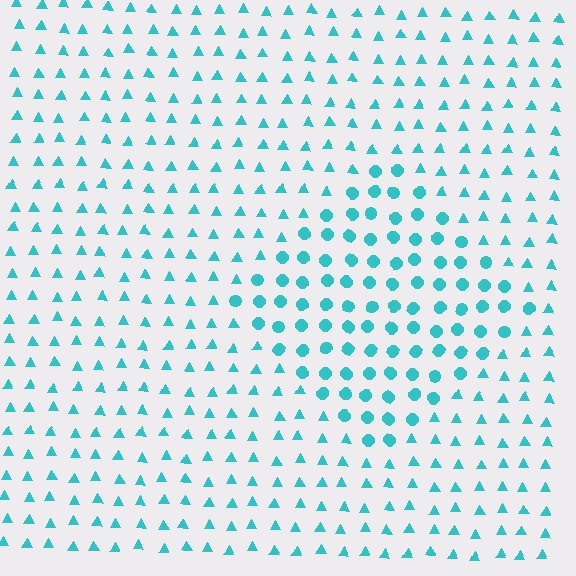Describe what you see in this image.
The image is filled with small cyan elements arranged in a uniform grid. A diamond-shaped region contains circles, while the surrounding area contains triangles. The boundary is defined purely by the change in element shape.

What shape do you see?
I see a diamond.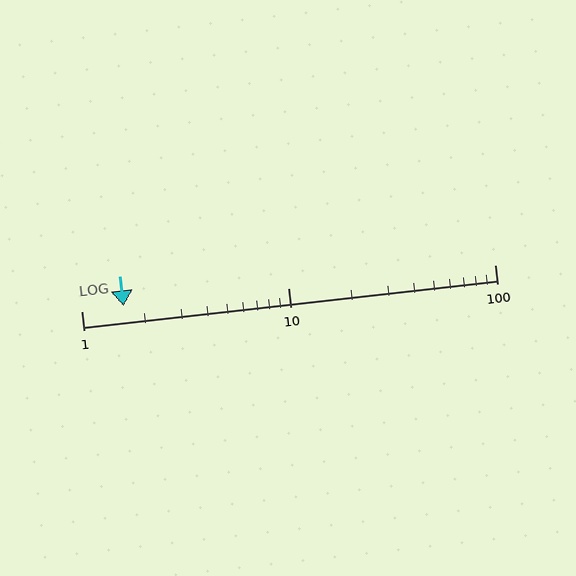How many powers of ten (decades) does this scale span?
The scale spans 2 decades, from 1 to 100.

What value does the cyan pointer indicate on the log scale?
The pointer indicates approximately 1.6.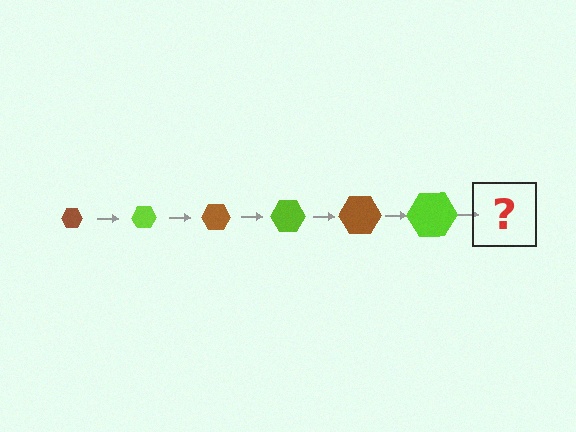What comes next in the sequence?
The next element should be a brown hexagon, larger than the previous one.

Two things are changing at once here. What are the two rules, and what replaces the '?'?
The two rules are that the hexagon grows larger each step and the color cycles through brown and lime. The '?' should be a brown hexagon, larger than the previous one.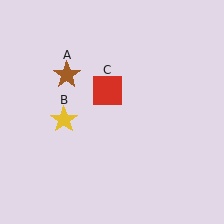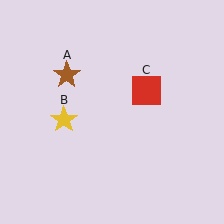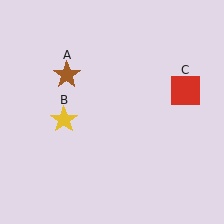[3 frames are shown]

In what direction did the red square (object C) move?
The red square (object C) moved right.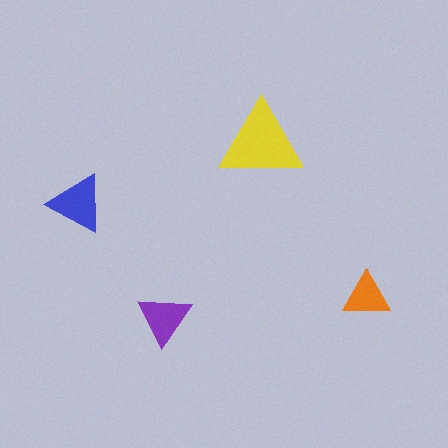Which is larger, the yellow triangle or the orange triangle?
The yellow one.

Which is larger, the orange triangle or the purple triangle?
The purple one.